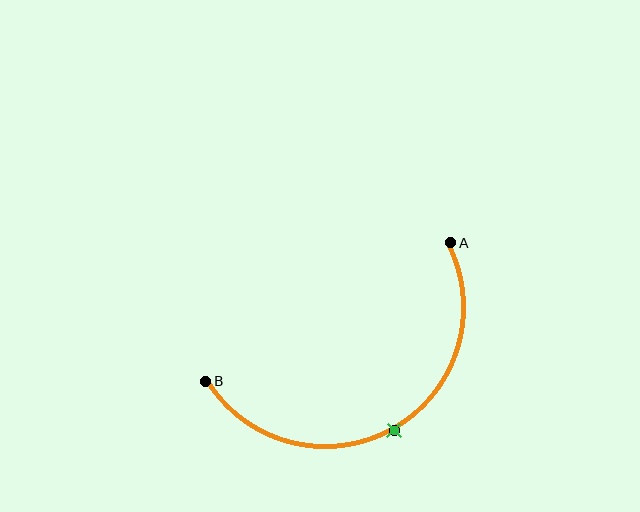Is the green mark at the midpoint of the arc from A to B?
Yes. The green mark lies on the arc at equal arc-length from both A and B — it is the arc midpoint.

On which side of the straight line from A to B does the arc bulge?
The arc bulges below the straight line connecting A and B.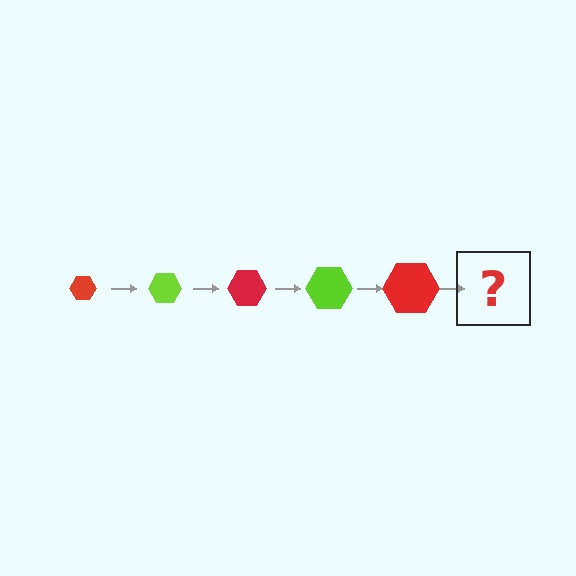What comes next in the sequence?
The next element should be a lime hexagon, larger than the previous one.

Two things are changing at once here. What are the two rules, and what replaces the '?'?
The two rules are that the hexagon grows larger each step and the color cycles through red and lime. The '?' should be a lime hexagon, larger than the previous one.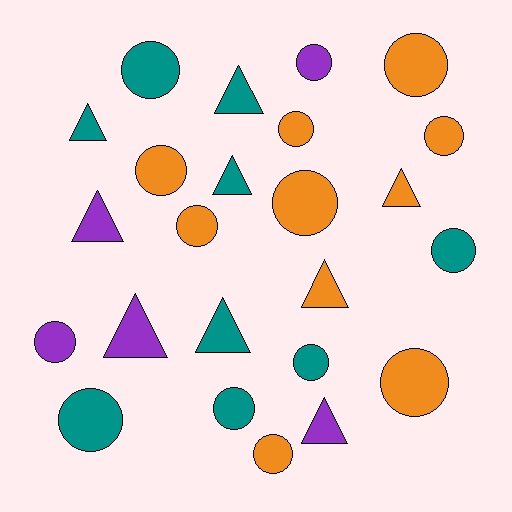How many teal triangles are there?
There are 4 teal triangles.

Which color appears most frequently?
Orange, with 10 objects.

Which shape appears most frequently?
Circle, with 15 objects.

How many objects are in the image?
There are 24 objects.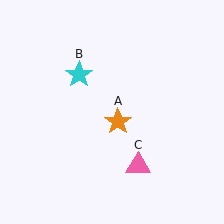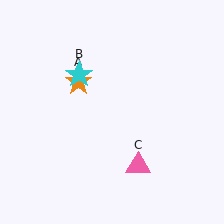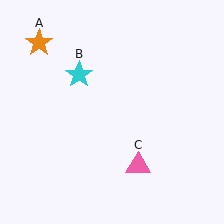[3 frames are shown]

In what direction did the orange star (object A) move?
The orange star (object A) moved up and to the left.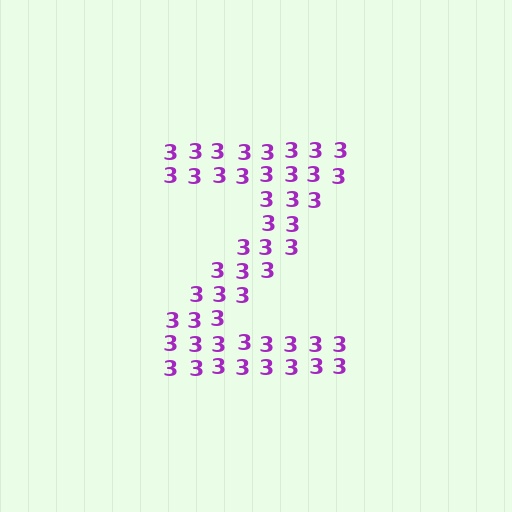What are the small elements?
The small elements are digit 3's.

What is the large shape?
The large shape is the letter Z.